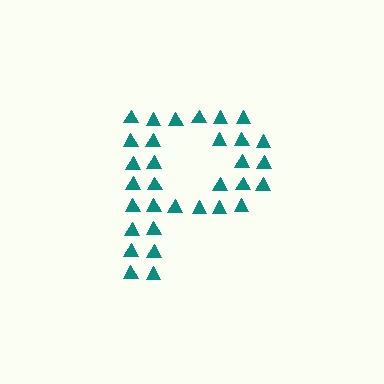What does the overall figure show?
The overall figure shows the letter P.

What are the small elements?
The small elements are triangles.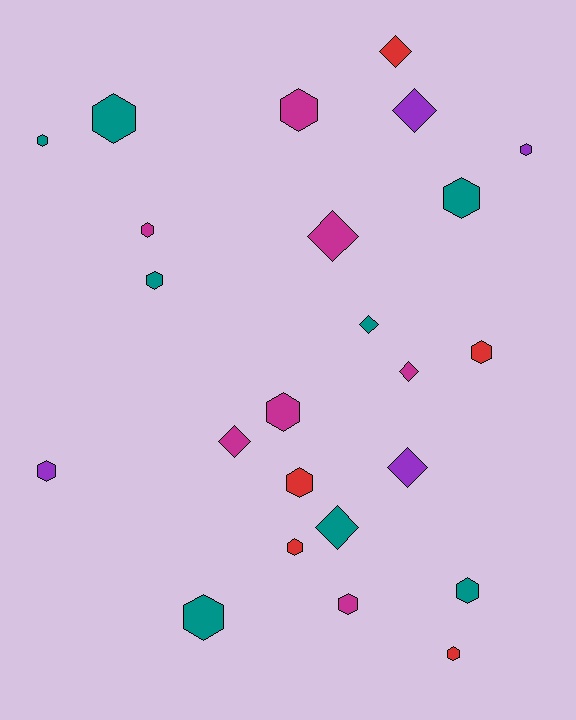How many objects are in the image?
There are 24 objects.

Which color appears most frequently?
Teal, with 8 objects.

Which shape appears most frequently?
Hexagon, with 16 objects.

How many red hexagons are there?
There are 4 red hexagons.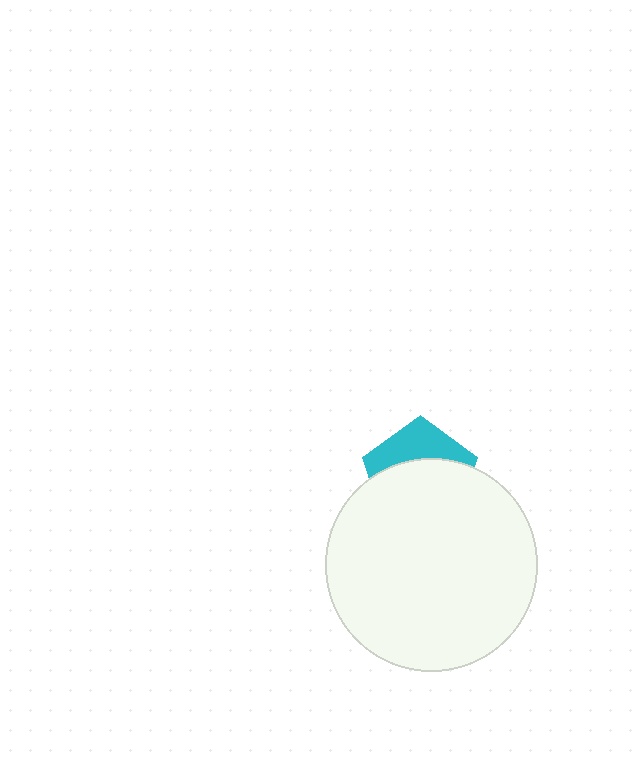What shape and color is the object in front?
The object in front is a white circle.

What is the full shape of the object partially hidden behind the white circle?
The partially hidden object is a cyan pentagon.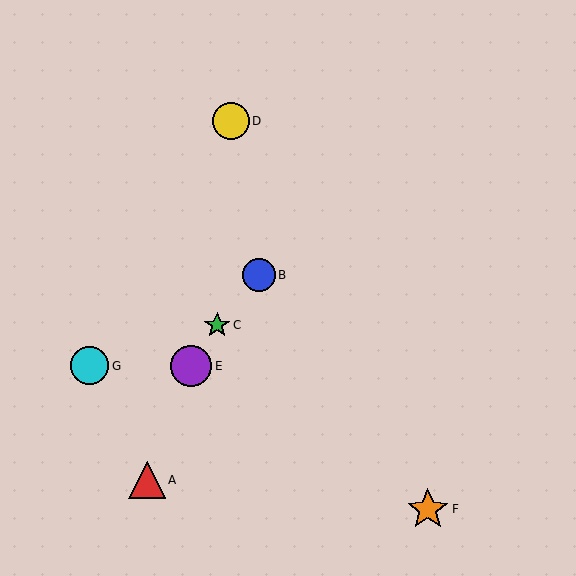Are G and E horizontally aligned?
Yes, both are at y≈366.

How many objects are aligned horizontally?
2 objects (E, G) are aligned horizontally.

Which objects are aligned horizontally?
Objects E, G are aligned horizontally.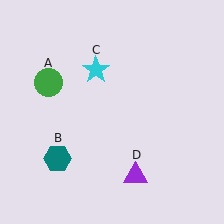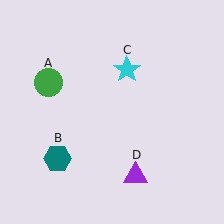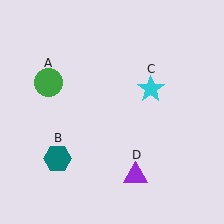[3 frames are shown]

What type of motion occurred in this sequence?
The cyan star (object C) rotated clockwise around the center of the scene.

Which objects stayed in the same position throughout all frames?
Green circle (object A) and teal hexagon (object B) and purple triangle (object D) remained stationary.